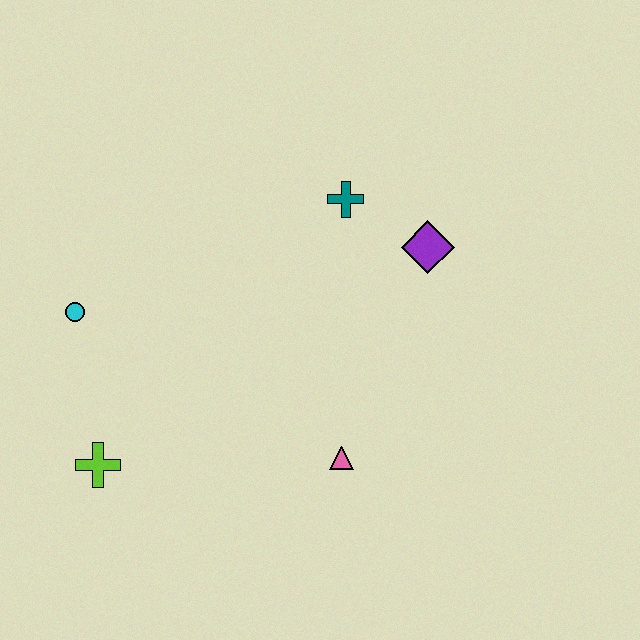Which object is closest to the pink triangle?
The purple diamond is closest to the pink triangle.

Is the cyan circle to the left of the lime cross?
Yes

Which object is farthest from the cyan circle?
The purple diamond is farthest from the cyan circle.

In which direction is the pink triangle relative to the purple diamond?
The pink triangle is below the purple diamond.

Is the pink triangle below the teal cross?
Yes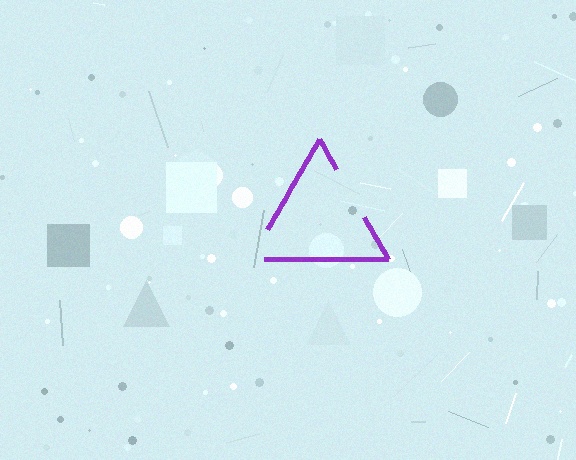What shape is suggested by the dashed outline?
The dashed outline suggests a triangle.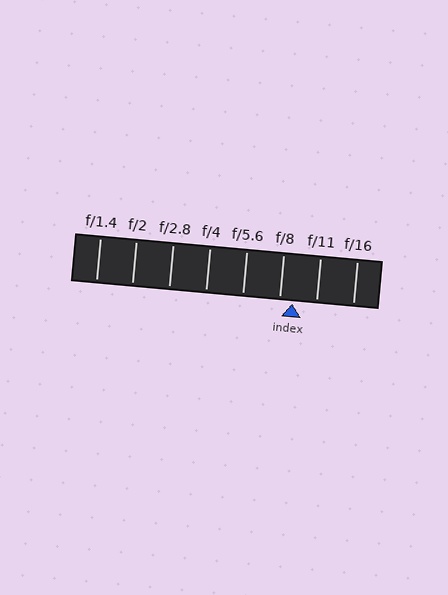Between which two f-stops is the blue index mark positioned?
The index mark is between f/8 and f/11.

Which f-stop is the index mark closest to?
The index mark is closest to f/8.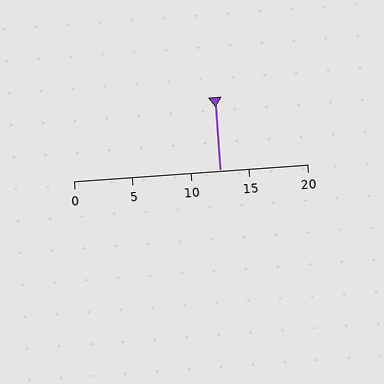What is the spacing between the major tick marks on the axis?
The major ticks are spaced 5 apart.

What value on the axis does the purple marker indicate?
The marker indicates approximately 12.5.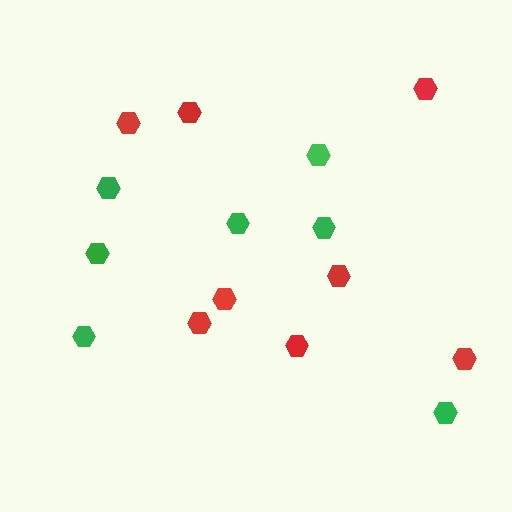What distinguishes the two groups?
There are 2 groups: one group of red hexagons (8) and one group of green hexagons (7).